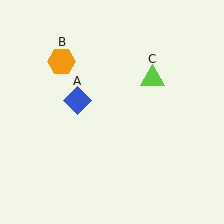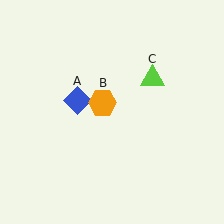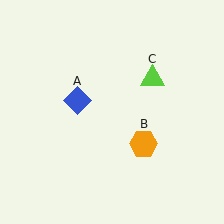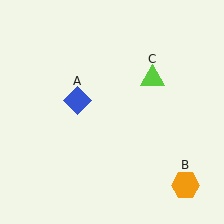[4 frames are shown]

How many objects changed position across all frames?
1 object changed position: orange hexagon (object B).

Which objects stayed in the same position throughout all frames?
Blue diamond (object A) and lime triangle (object C) remained stationary.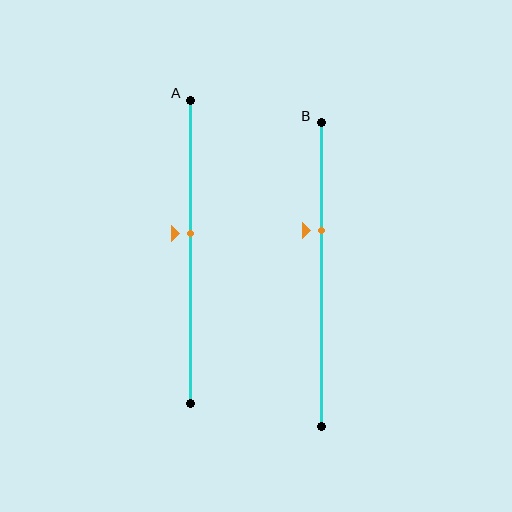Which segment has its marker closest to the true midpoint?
Segment A has its marker closest to the true midpoint.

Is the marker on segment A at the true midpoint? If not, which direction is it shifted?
No, the marker on segment A is shifted upward by about 6% of the segment length.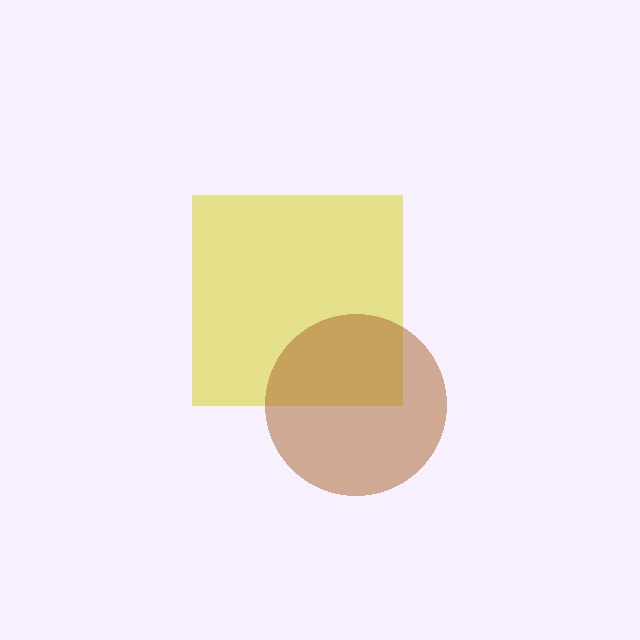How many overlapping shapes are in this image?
There are 2 overlapping shapes in the image.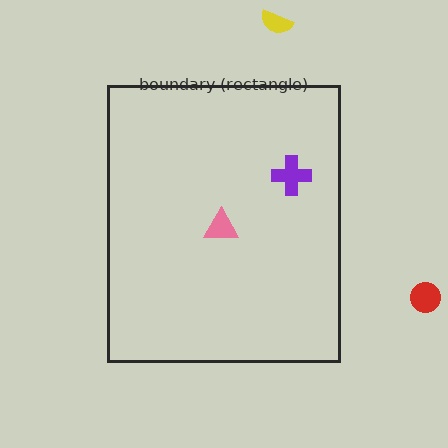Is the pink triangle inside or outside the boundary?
Inside.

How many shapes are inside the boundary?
2 inside, 2 outside.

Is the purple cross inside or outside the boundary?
Inside.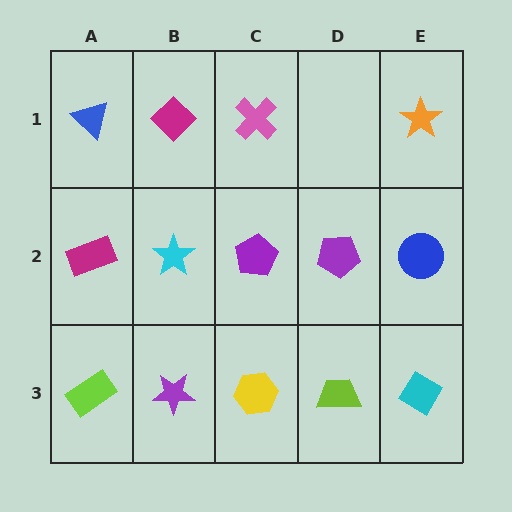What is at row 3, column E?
A cyan diamond.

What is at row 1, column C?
A pink cross.